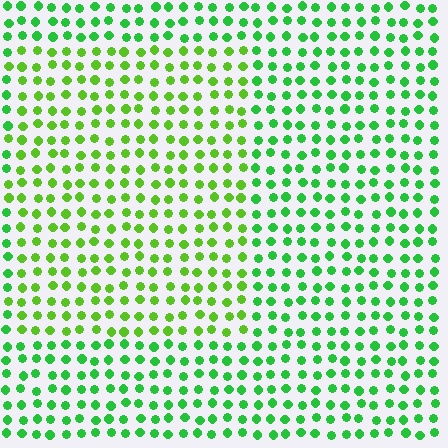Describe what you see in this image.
The image is filled with small green elements in a uniform arrangement. A rectangle-shaped region is visible where the elements are tinted to a slightly different hue, forming a subtle color boundary.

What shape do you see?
I see a rectangle.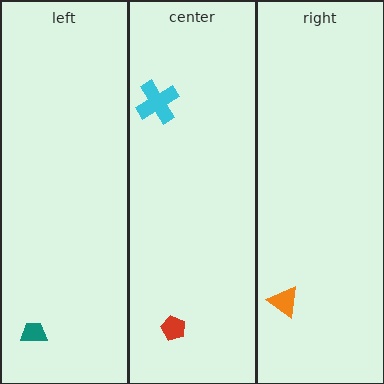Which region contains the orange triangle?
The right region.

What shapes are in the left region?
The teal trapezoid.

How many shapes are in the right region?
1.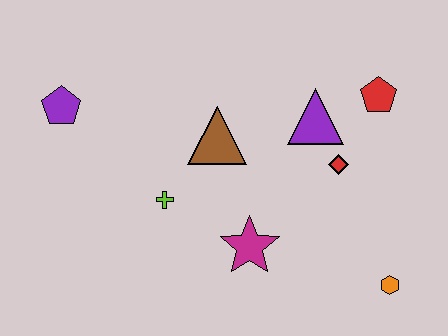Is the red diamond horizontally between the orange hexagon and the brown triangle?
Yes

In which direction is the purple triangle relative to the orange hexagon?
The purple triangle is above the orange hexagon.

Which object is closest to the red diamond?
The purple triangle is closest to the red diamond.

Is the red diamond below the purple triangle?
Yes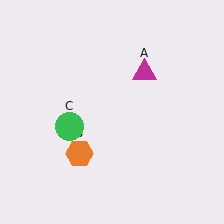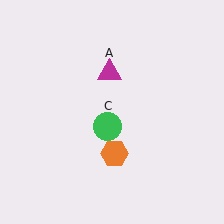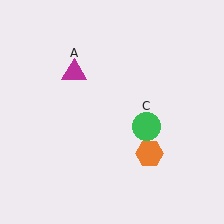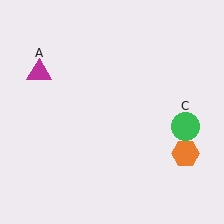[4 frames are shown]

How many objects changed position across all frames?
3 objects changed position: magenta triangle (object A), orange hexagon (object B), green circle (object C).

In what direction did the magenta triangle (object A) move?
The magenta triangle (object A) moved left.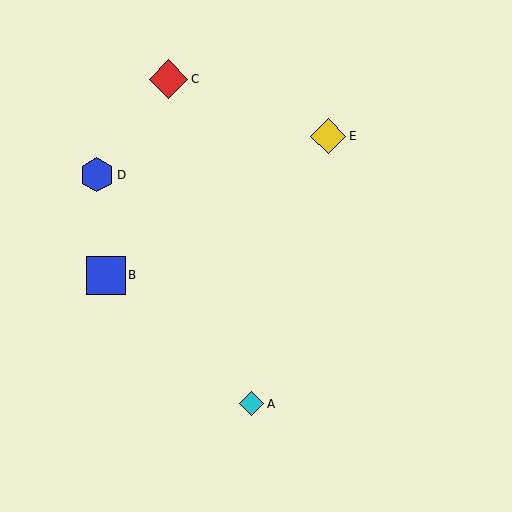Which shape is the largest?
The red diamond (labeled C) is the largest.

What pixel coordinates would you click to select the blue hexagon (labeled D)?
Click at (97, 175) to select the blue hexagon D.